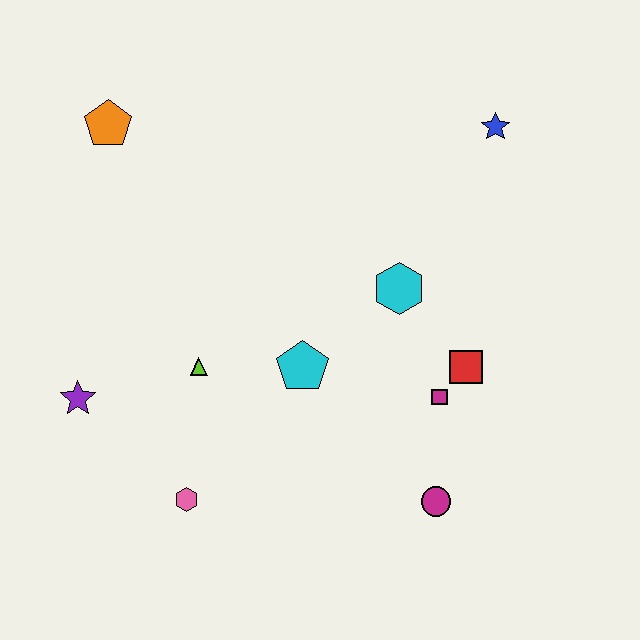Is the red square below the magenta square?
No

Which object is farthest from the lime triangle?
The blue star is farthest from the lime triangle.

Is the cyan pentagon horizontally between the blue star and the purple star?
Yes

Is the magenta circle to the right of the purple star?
Yes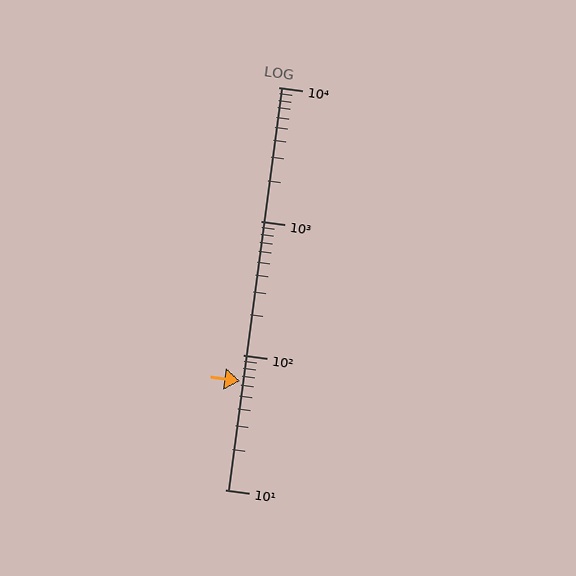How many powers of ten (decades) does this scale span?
The scale spans 3 decades, from 10 to 10000.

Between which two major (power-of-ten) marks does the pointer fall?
The pointer is between 10 and 100.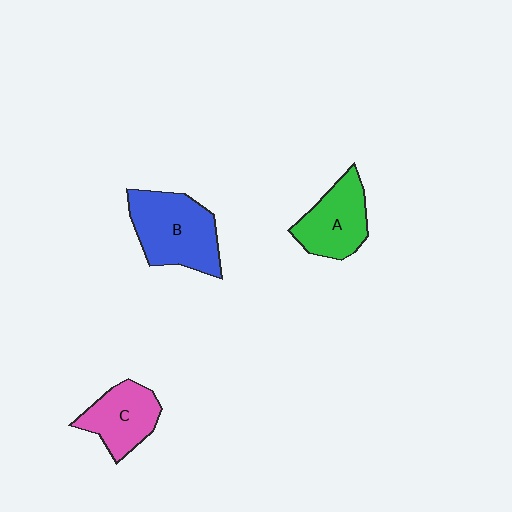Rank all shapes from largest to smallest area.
From largest to smallest: B (blue), A (green), C (pink).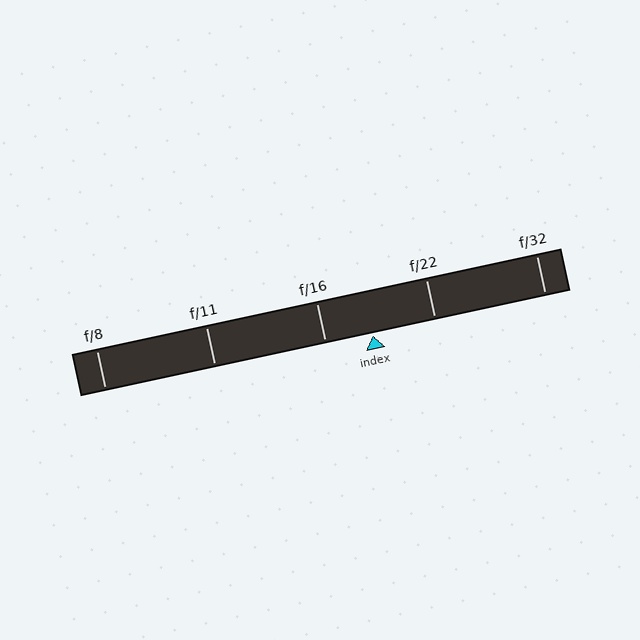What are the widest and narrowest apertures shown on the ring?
The widest aperture shown is f/8 and the narrowest is f/32.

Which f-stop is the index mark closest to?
The index mark is closest to f/16.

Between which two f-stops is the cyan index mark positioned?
The index mark is between f/16 and f/22.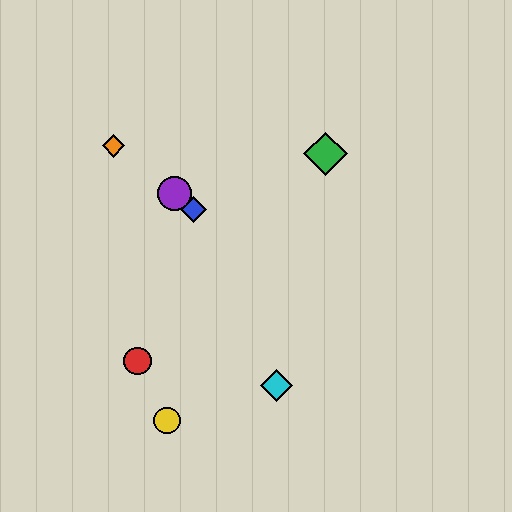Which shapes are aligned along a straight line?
The blue diamond, the purple circle, the orange diamond are aligned along a straight line.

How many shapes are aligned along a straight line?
3 shapes (the blue diamond, the purple circle, the orange diamond) are aligned along a straight line.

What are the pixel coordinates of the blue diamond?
The blue diamond is at (194, 209).